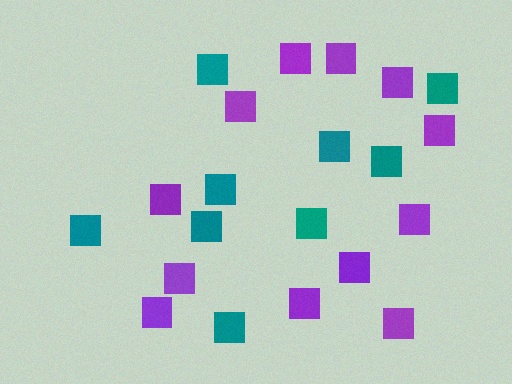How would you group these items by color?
There are 2 groups: one group of teal squares (9) and one group of purple squares (12).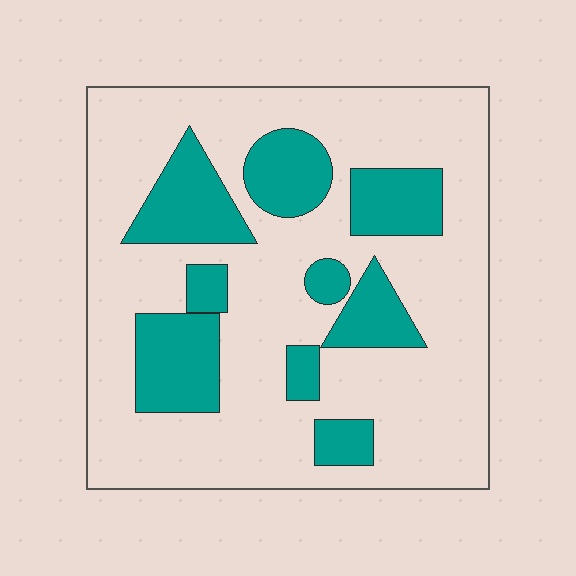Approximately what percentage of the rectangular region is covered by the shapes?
Approximately 25%.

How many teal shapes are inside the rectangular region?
9.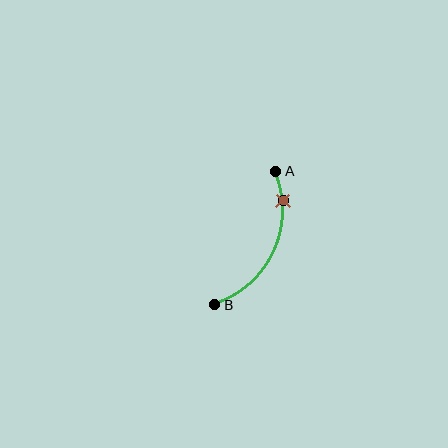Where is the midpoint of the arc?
The arc midpoint is the point on the curve farthest from the straight line joining A and B. It sits to the right of that line.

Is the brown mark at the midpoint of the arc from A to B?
No. The brown mark lies on the arc but is closer to endpoint A. The arc midpoint would be at the point on the curve equidistant along the arc from both A and B.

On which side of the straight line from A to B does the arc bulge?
The arc bulges to the right of the straight line connecting A and B.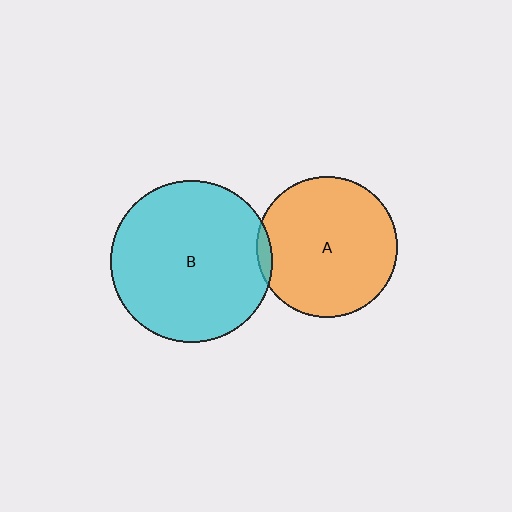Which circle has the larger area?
Circle B (cyan).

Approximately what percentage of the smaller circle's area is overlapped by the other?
Approximately 5%.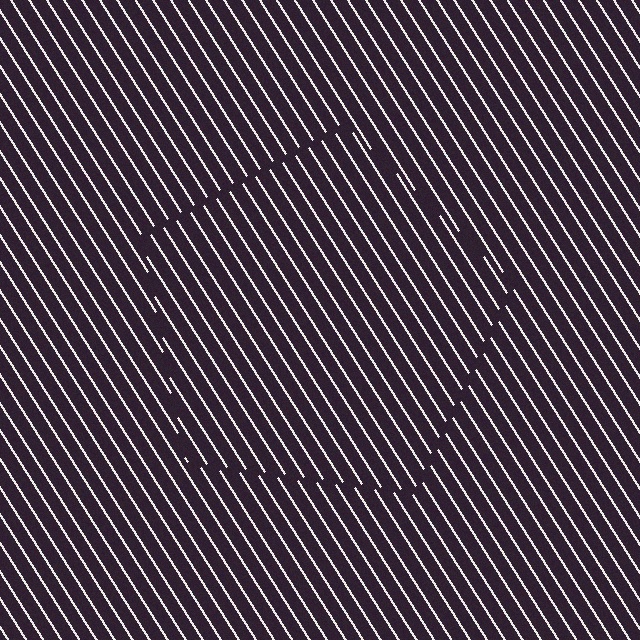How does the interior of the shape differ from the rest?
The interior of the shape contains the same grating, shifted by half a period — the contour is defined by the phase discontinuity where line-ends from the inner and outer gratings abut.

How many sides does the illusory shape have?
5 sides — the line-ends trace a pentagon.